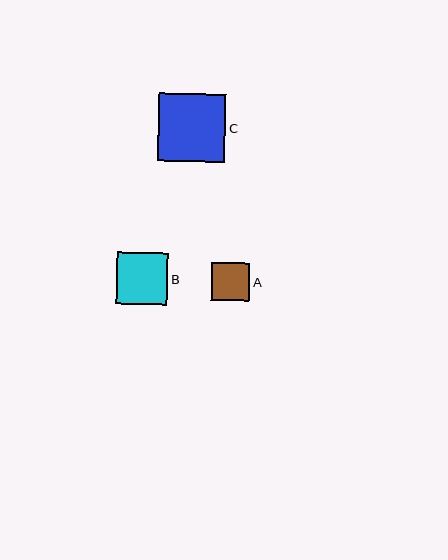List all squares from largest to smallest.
From largest to smallest: C, B, A.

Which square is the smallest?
Square A is the smallest with a size of approximately 38 pixels.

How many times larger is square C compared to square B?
Square C is approximately 1.3 times the size of square B.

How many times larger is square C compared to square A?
Square C is approximately 1.8 times the size of square A.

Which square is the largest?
Square C is the largest with a size of approximately 67 pixels.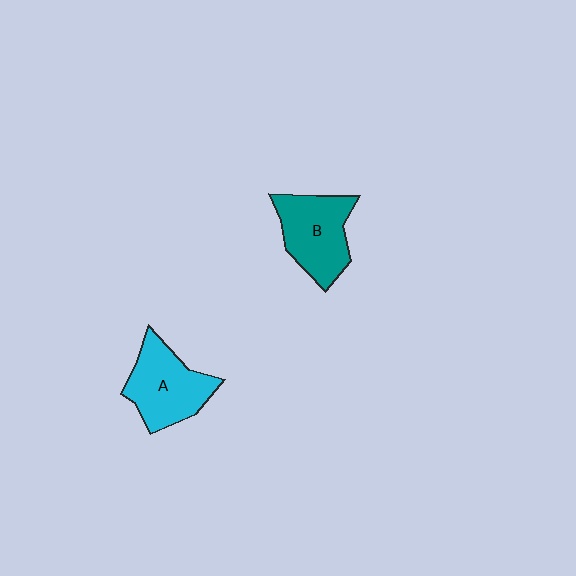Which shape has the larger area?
Shape A (cyan).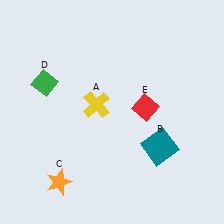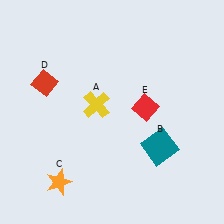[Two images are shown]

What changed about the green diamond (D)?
In Image 1, D is green. In Image 2, it changed to red.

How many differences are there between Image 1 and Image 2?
There is 1 difference between the two images.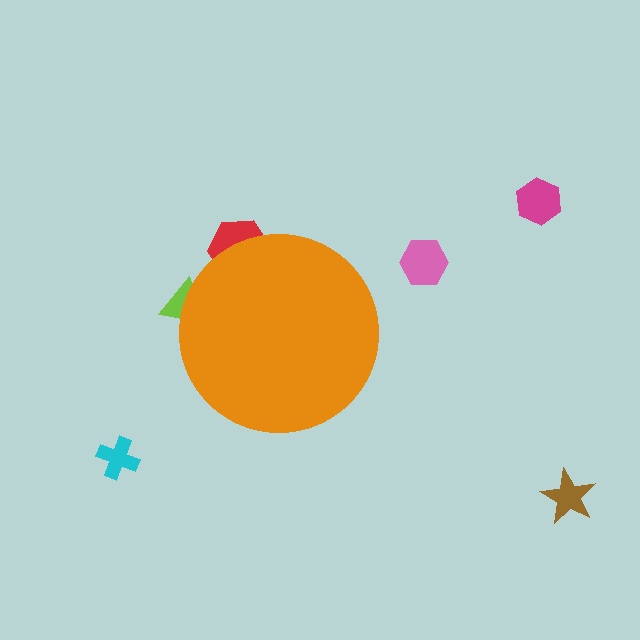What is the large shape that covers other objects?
An orange circle.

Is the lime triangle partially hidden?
Yes, the lime triangle is partially hidden behind the orange circle.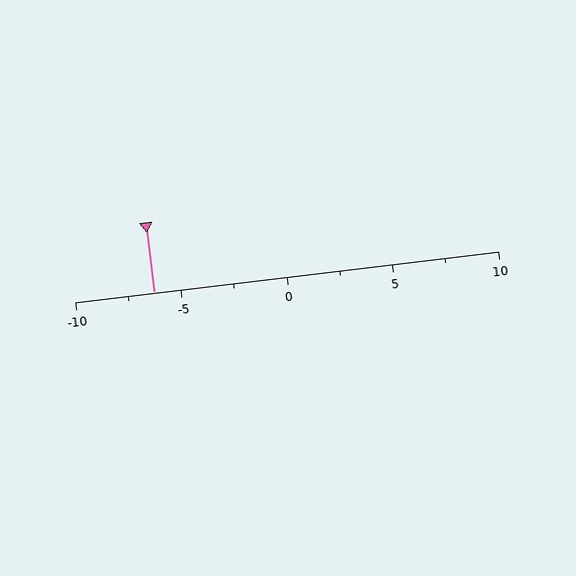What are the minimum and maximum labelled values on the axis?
The axis runs from -10 to 10.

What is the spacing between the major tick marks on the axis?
The major ticks are spaced 5 apart.